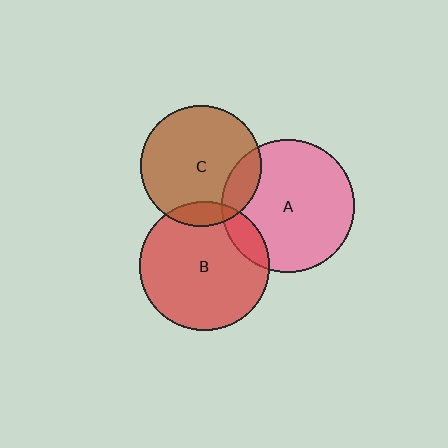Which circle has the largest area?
Circle A (pink).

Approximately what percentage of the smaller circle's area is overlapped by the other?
Approximately 10%.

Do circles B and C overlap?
Yes.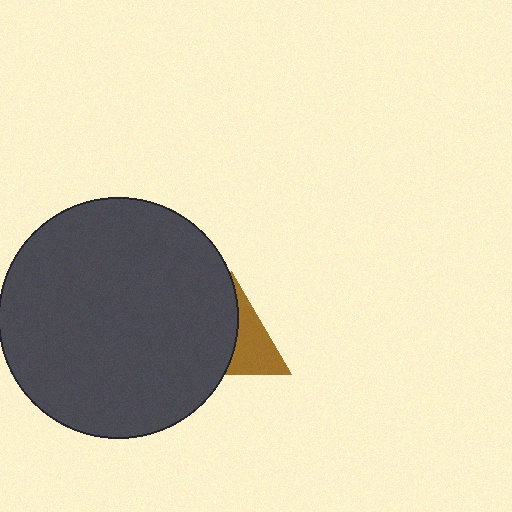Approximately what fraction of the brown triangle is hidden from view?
Roughly 55% of the brown triangle is hidden behind the dark gray circle.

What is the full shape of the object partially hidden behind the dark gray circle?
The partially hidden object is a brown triangle.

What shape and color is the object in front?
The object in front is a dark gray circle.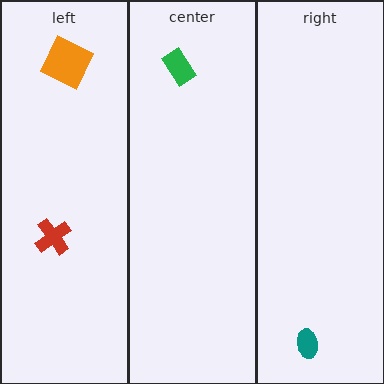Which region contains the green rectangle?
The center region.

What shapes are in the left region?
The red cross, the orange square.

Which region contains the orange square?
The left region.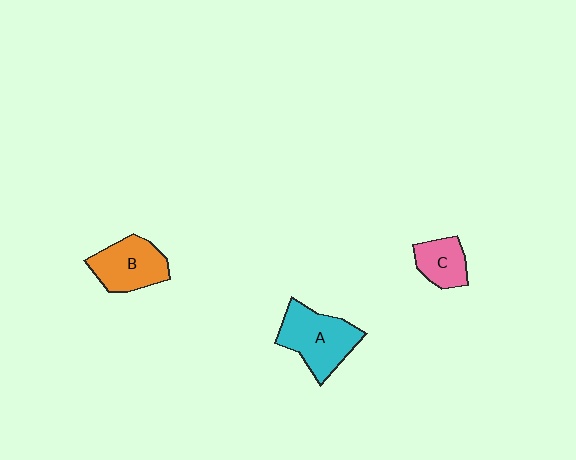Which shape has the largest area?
Shape A (cyan).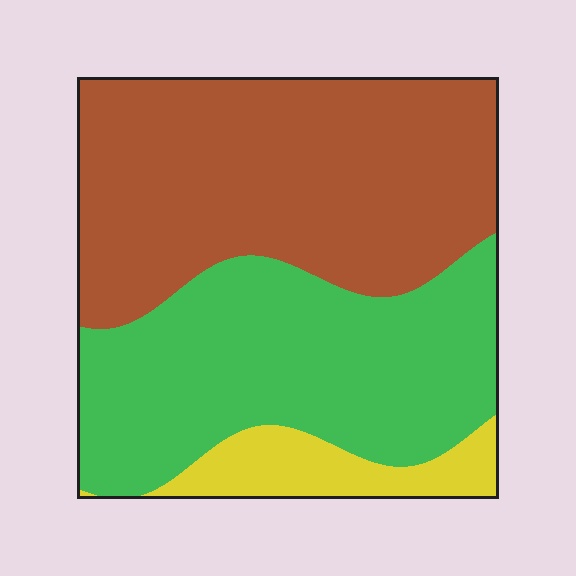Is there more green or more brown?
Brown.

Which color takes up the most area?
Brown, at roughly 50%.